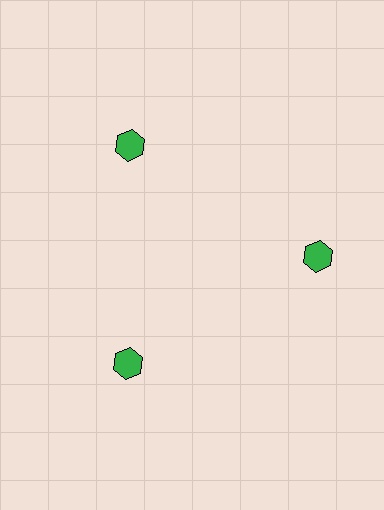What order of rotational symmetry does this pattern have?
This pattern has 3-fold rotational symmetry.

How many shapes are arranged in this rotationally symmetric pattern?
There are 3 shapes, arranged in 3 groups of 1.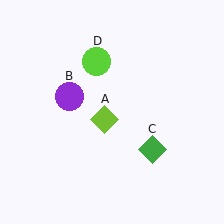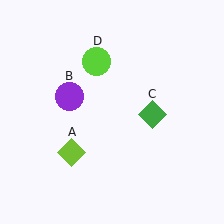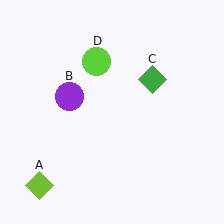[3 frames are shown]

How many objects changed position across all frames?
2 objects changed position: lime diamond (object A), green diamond (object C).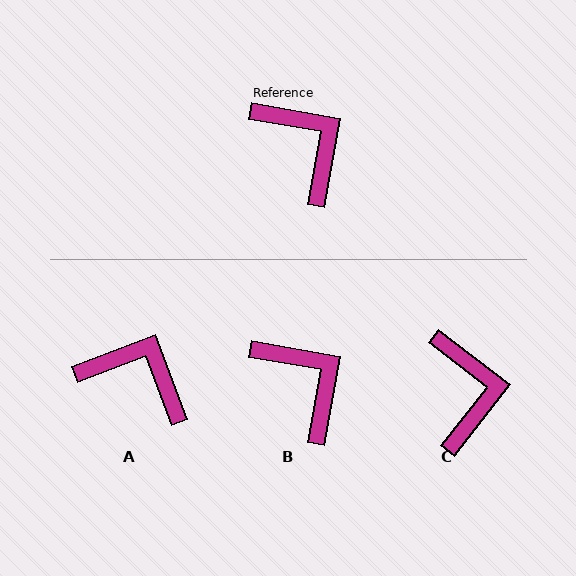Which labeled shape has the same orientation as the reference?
B.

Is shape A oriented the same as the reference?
No, it is off by about 31 degrees.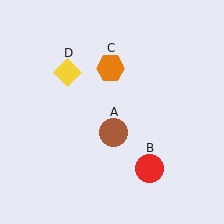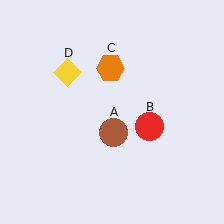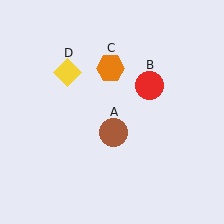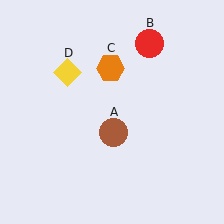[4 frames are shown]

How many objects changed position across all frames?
1 object changed position: red circle (object B).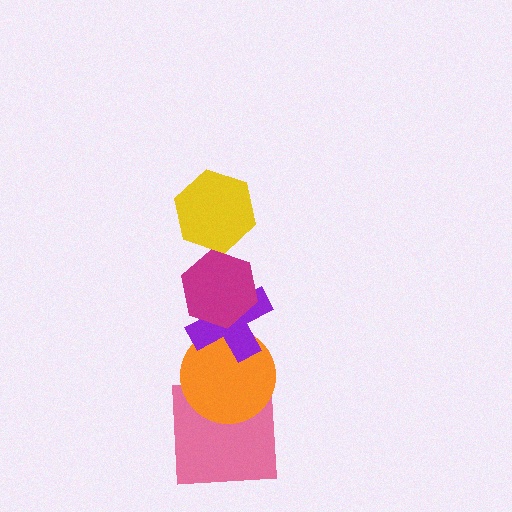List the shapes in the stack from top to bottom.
From top to bottom: the yellow hexagon, the magenta hexagon, the purple cross, the orange circle, the pink square.